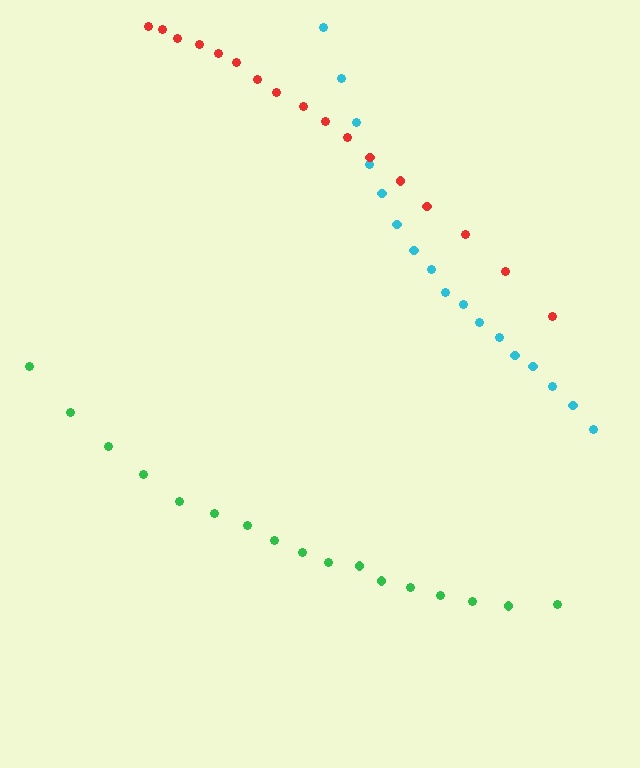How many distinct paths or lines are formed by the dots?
There are 3 distinct paths.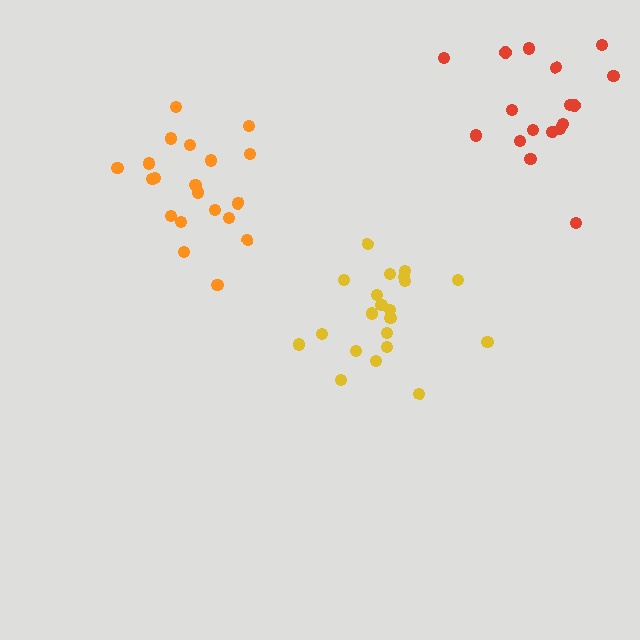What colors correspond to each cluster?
The clusters are colored: yellow, red, orange.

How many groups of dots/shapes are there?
There are 3 groups.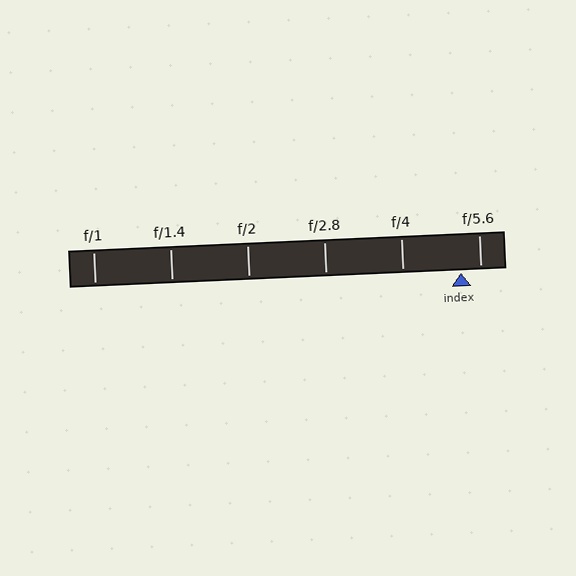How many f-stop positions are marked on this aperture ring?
There are 6 f-stop positions marked.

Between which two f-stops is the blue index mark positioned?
The index mark is between f/4 and f/5.6.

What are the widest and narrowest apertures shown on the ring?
The widest aperture shown is f/1 and the narrowest is f/5.6.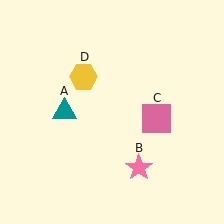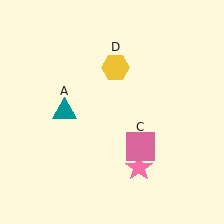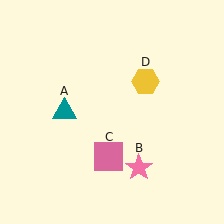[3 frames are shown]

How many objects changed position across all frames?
2 objects changed position: pink square (object C), yellow hexagon (object D).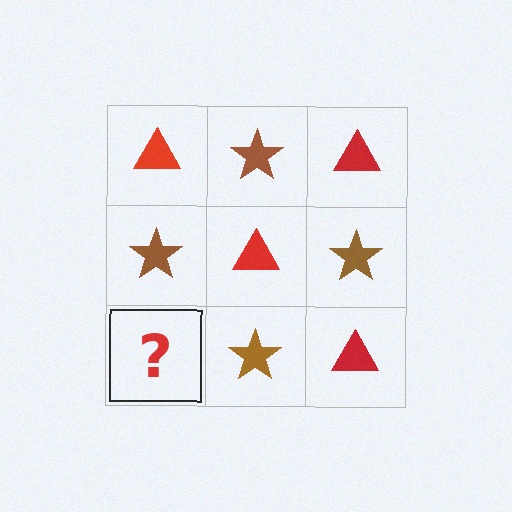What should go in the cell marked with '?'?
The missing cell should contain a red triangle.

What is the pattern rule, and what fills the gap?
The rule is that it alternates red triangle and brown star in a checkerboard pattern. The gap should be filled with a red triangle.